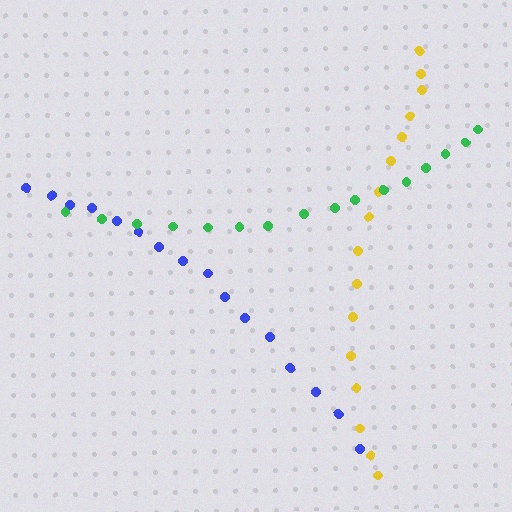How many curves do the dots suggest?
There are 3 distinct paths.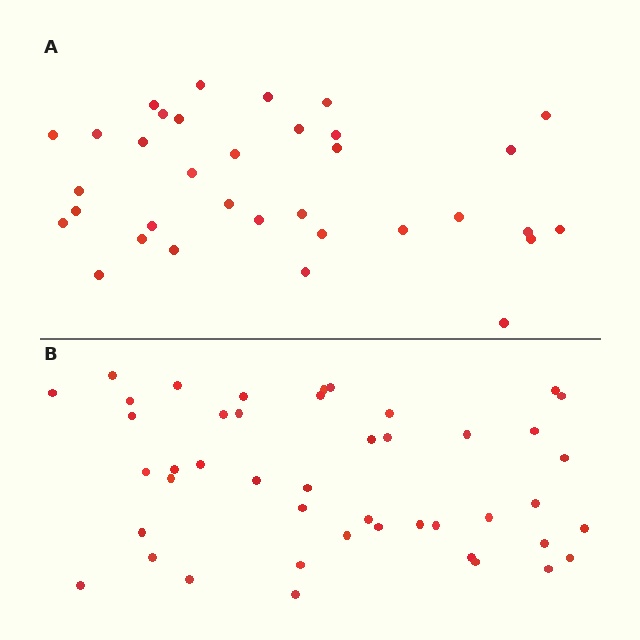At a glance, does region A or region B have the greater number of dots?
Region B (the bottom region) has more dots.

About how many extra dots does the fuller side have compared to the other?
Region B has roughly 12 or so more dots than region A.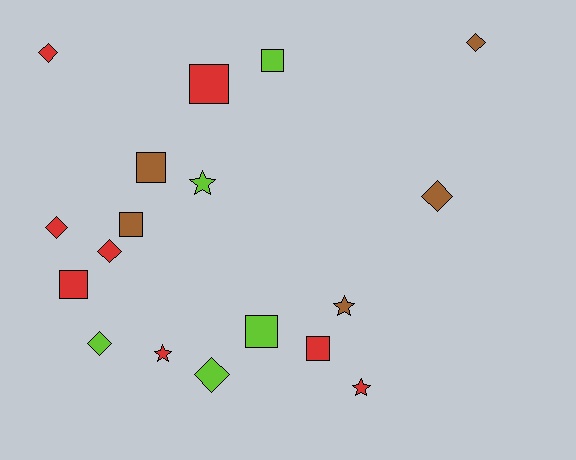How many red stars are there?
There are 2 red stars.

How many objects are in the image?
There are 18 objects.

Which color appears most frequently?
Red, with 8 objects.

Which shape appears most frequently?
Diamond, with 7 objects.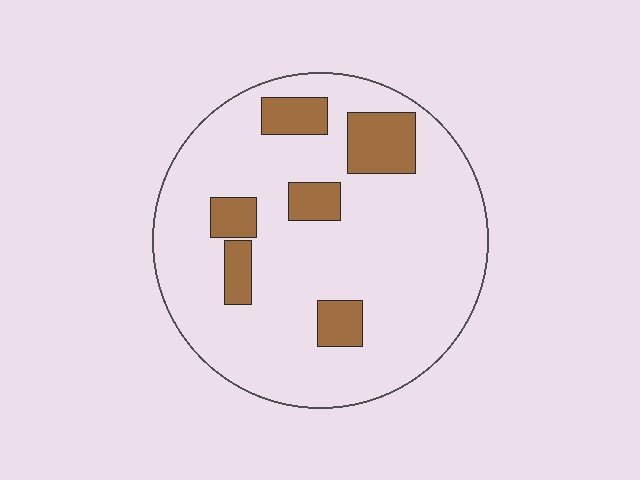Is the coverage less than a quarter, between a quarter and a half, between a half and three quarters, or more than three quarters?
Less than a quarter.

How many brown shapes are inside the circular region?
6.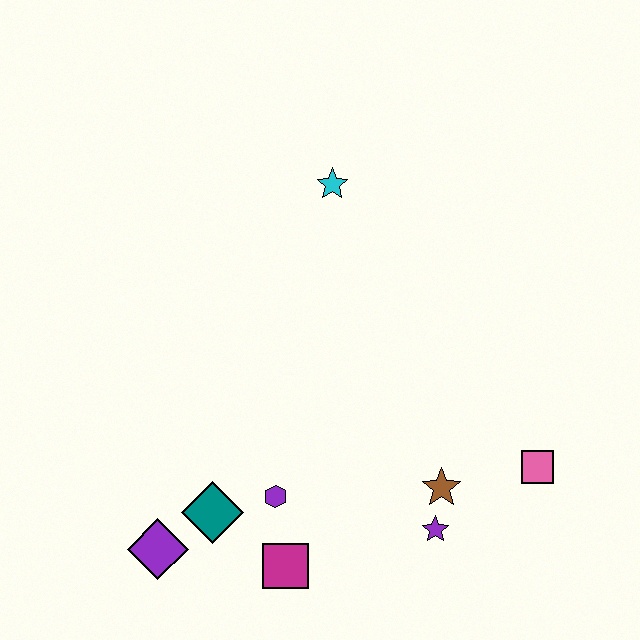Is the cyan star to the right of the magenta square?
Yes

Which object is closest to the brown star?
The purple star is closest to the brown star.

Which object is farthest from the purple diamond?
The cyan star is farthest from the purple diamond.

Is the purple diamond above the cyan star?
No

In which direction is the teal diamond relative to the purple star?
The teal diamond is to the left of the purple star.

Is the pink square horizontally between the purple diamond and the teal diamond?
No